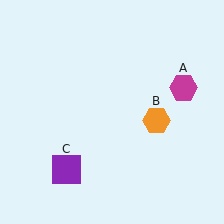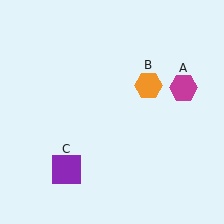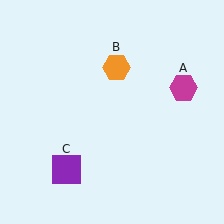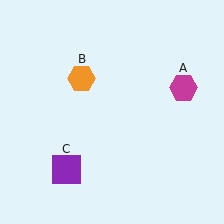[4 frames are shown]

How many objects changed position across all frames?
1 object changed position: orange hexagon (object B).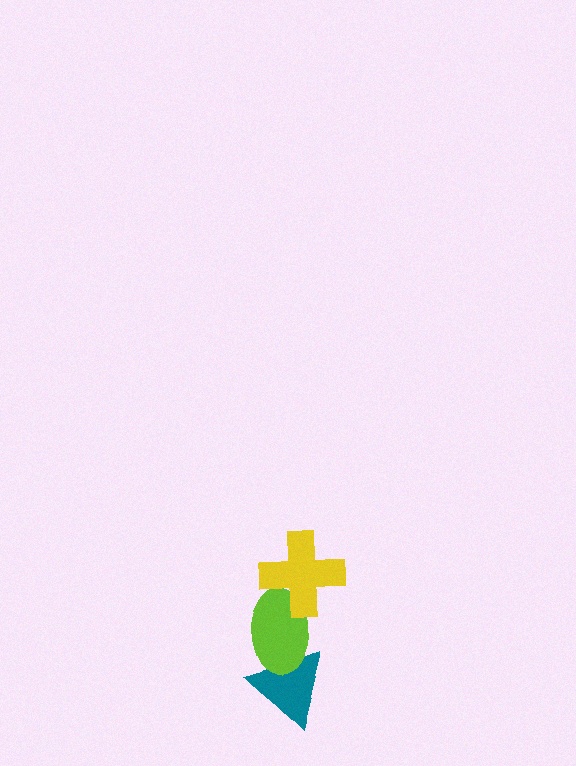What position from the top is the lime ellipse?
The lime ellipse is 2nd from the top.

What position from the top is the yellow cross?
The yellow cross is 1st from the top.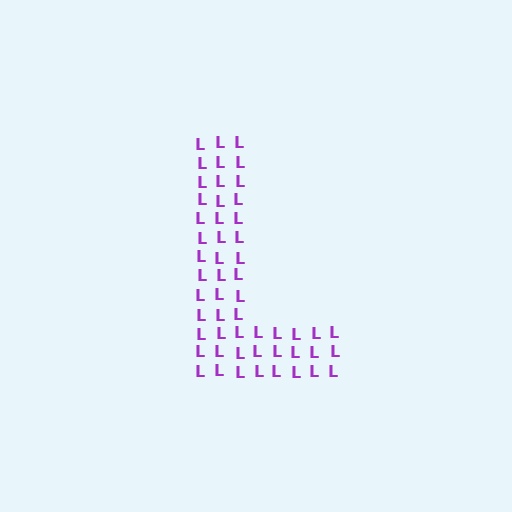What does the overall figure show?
The overall figure shows the letter L.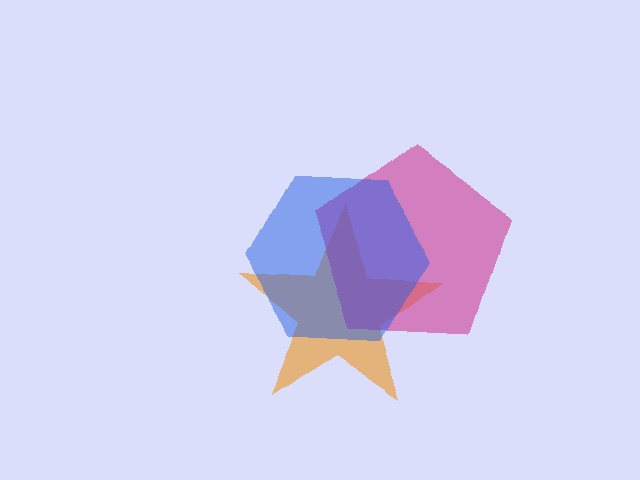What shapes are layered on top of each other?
The layered shapes are: an orange star, a magenta pentagon, a blue hexagon.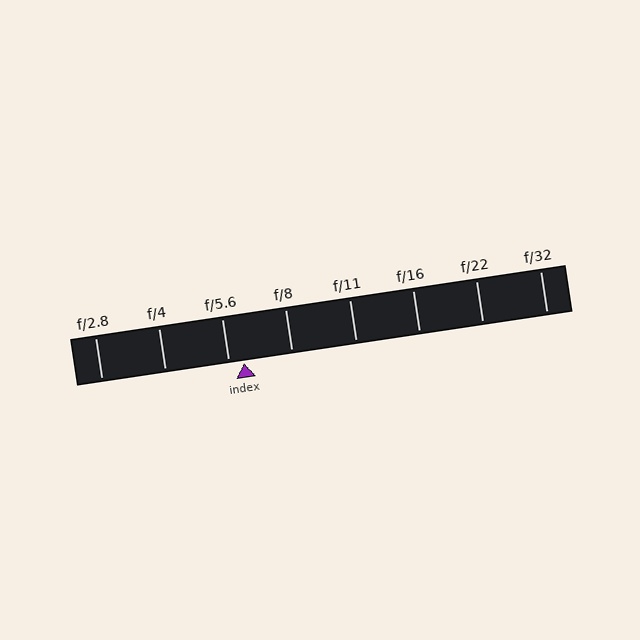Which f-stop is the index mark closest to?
The index mark is closest to f/5.6.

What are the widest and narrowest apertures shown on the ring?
The widest aperture shown is f/2.8 and the narrowest is f/32.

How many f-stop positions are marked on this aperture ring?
There are 8 f-stop positions marked.